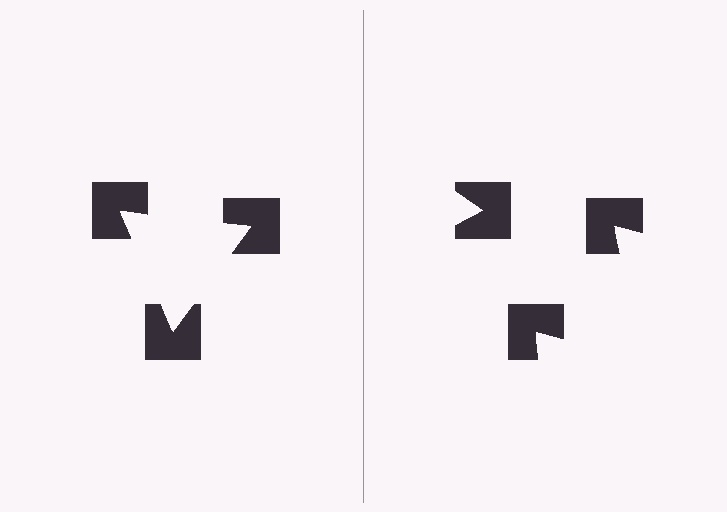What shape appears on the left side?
An illusory triangle.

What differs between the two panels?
The notched squares are positioned identically on both sides; only the wedge orientations differ. On the left they align to a triangle; on the right they are misaligned.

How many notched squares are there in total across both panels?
6 — 3 on each side.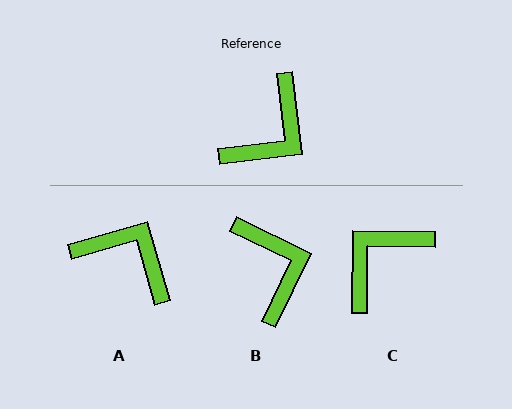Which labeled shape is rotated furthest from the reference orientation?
C, about 173 degrees away.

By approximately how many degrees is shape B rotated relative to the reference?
Approximately 57 degrees counter-clockwise.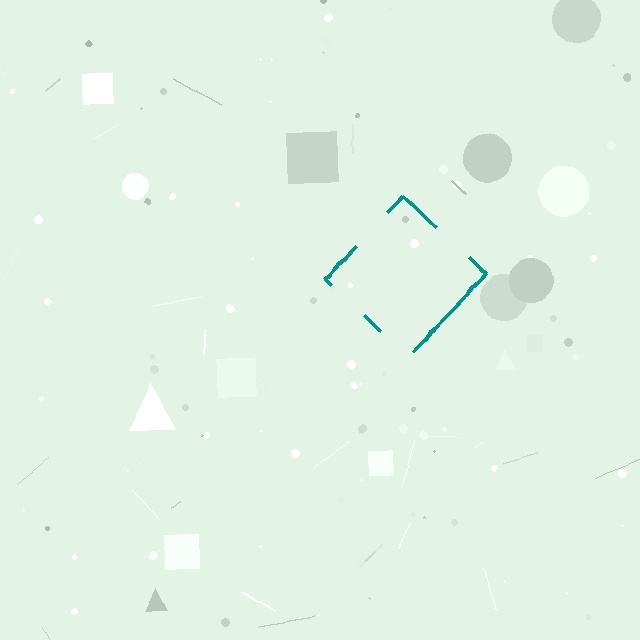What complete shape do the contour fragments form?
The contour fragments form a diamond.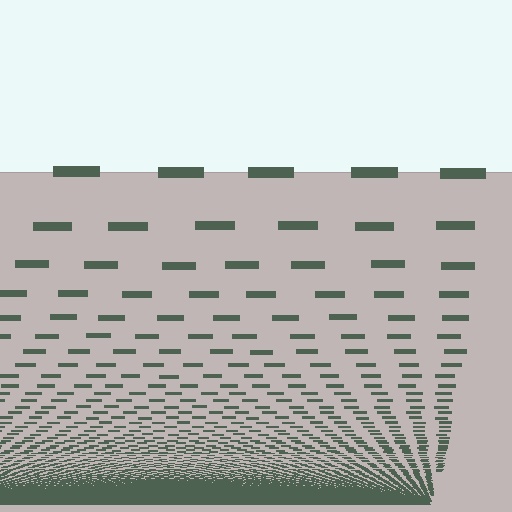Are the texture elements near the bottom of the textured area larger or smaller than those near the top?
Smaller. The gradient is inverted — elements near the bottom are smaller and denser.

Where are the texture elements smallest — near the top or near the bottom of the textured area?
Near the bottom.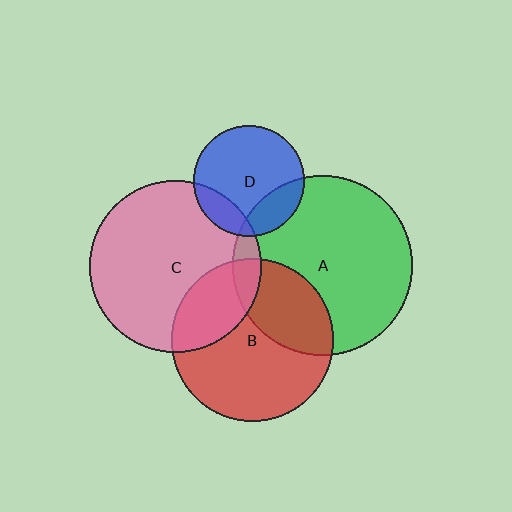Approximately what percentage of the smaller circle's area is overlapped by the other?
Approximately 20%.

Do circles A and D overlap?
Yes.